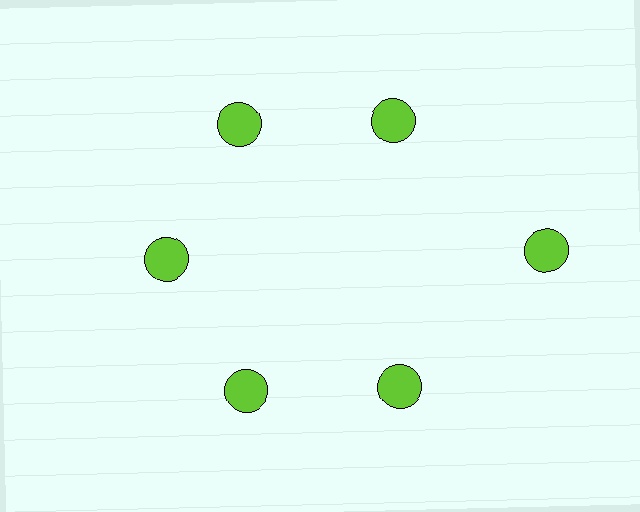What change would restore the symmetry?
The symmetry would be restored by moving it inward, back onto the ring so that all 6 circles sit at equal angles and equal distance from the center.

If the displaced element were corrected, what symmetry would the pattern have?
It would have 6-fold rotational symmetry — the pattern would map onto itself every 60 degrees.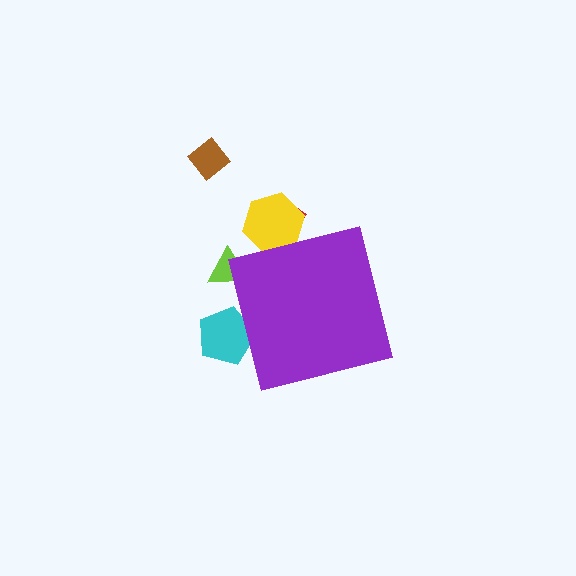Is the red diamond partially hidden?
Yes, the red diamond is partially hidden behind the purple square.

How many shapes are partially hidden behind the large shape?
4 shapes are partially hidden.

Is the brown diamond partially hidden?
No, the brown diamond is fully visible.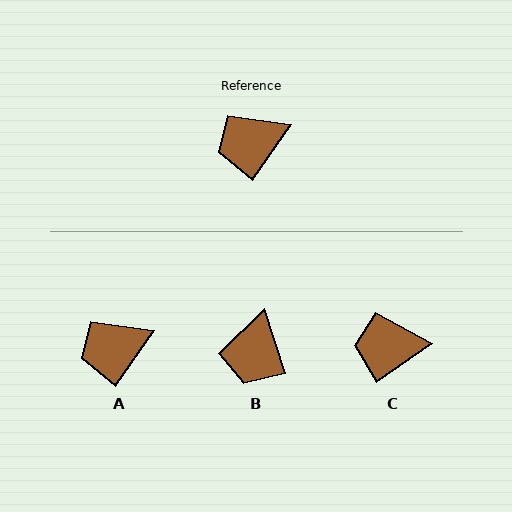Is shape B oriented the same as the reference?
No, it is off by about 53 degrees.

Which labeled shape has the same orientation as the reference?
A.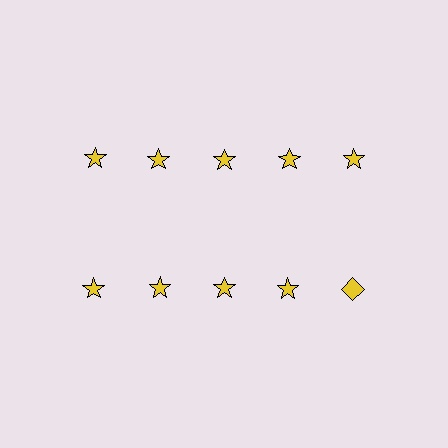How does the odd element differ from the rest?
It has a different shape: diamond instead of star.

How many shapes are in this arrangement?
There are 10 shapes arranged in a grid pattern.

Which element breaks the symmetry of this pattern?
The yellow diamond in the second row, rightmost column breaks the symmetry. All other shapes are yellow stars.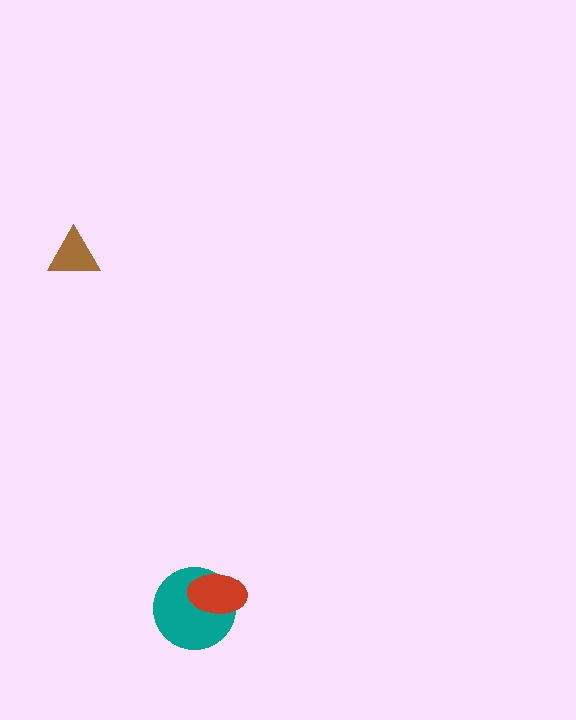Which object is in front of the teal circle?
The red ellipse is in front of the teal circle.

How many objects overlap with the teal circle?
1 object overlaps with the teal circle.